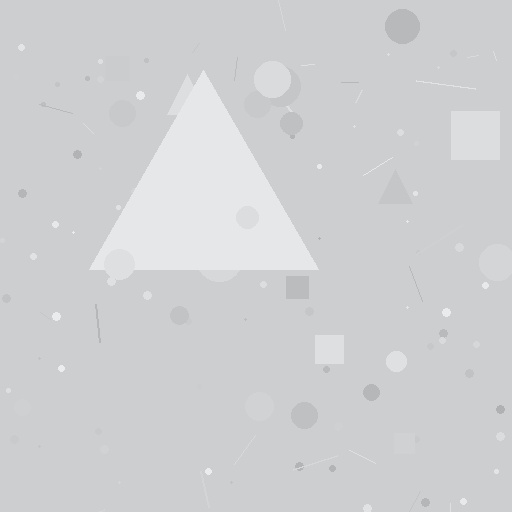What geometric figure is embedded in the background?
A triangle is embedded in the background.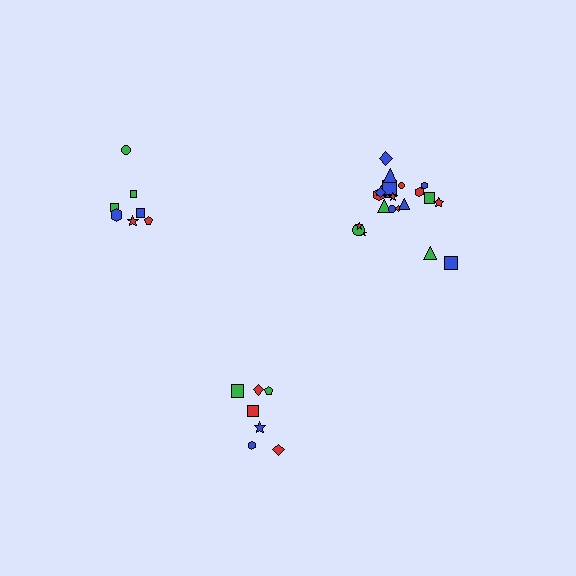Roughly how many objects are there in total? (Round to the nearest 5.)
Roughly 35 objects in total.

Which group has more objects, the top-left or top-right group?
The top-right group.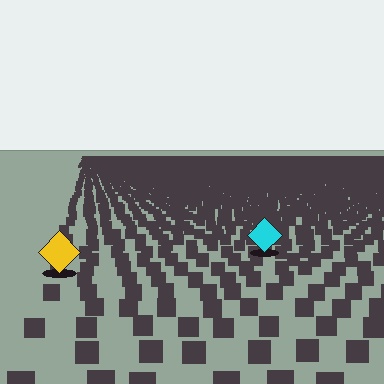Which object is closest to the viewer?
The yellow diamond is closest. The texture marks near it are larger and more spread out.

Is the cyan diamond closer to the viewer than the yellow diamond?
No. The yellow diamond is closer — you can tell from the texture gradient: the ground texture is coarser near it.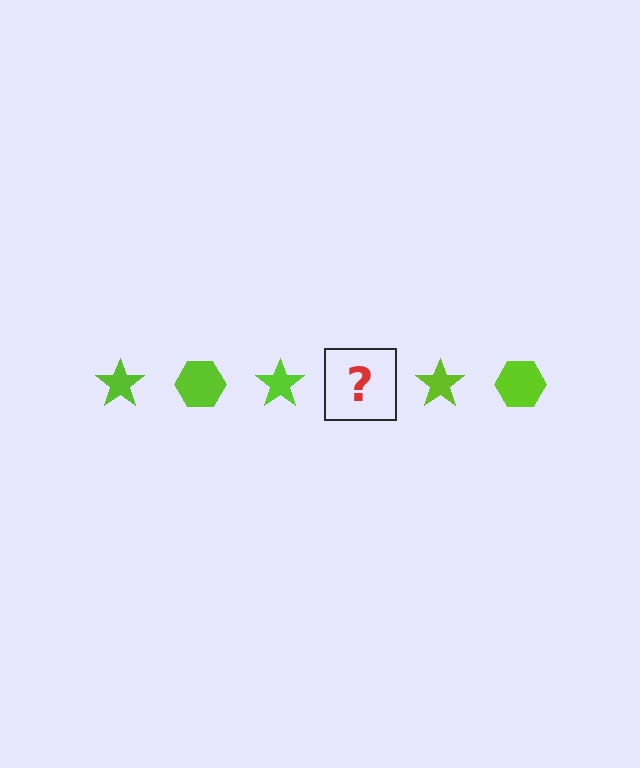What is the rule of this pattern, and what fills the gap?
The rule is that the pattern cycles through star, hexagon shapes in lime. The gap should be filled with a lime hexagon.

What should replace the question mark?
The question mark should be replaced with a lime hexagon.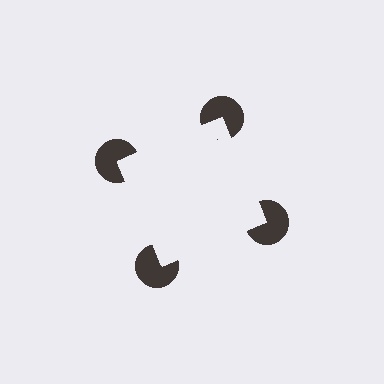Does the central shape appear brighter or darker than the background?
It typically appears slightly brighter than the background, even though no actual brightness change is drawn.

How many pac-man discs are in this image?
There are 4 — one at each vertex of the illusory square.